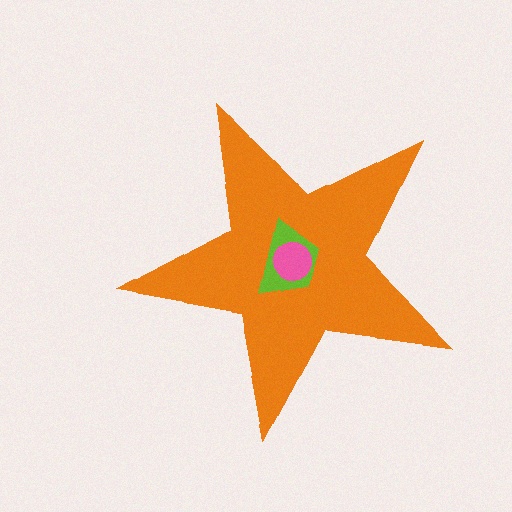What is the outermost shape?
The orange star.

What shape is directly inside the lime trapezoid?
The pink circle.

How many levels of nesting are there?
3.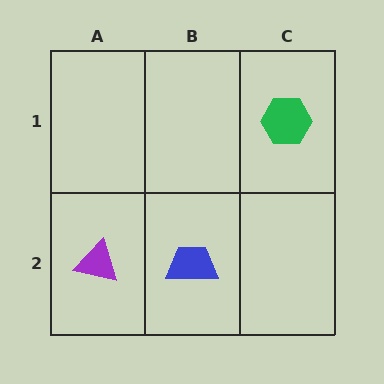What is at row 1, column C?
A green hexagon.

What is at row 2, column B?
A blue trapezoid.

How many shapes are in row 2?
2 shapes.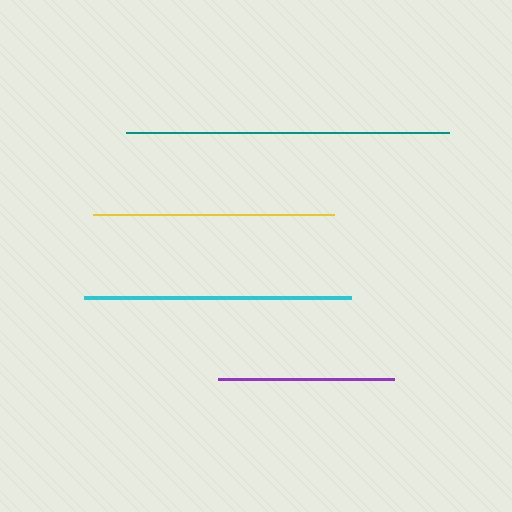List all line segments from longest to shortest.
From longest to shortest: teal, cyan, yellow, purple.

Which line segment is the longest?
The teal line is the longest at approximately 323 pixels.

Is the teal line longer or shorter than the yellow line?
The teal line is longer than the yellow line.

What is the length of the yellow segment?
The yellow segment is approximately 241 pixels long.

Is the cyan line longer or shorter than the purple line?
The cyan line is longer than the purple line.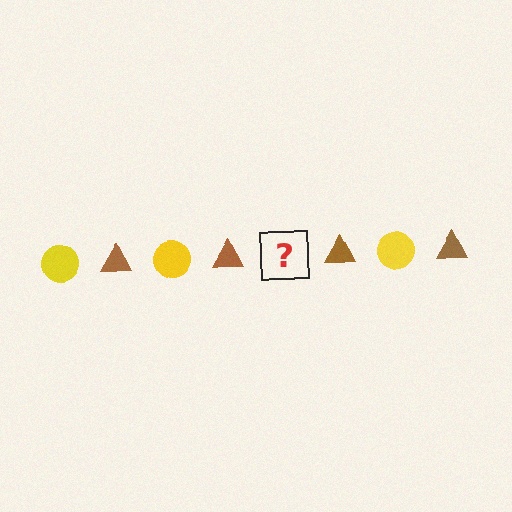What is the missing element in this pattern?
The missing element is a yellow circle.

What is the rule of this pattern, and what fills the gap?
The rule is that the pattern alternates between yellow circle and brown triangle. The gap should be filled with a yellow circle.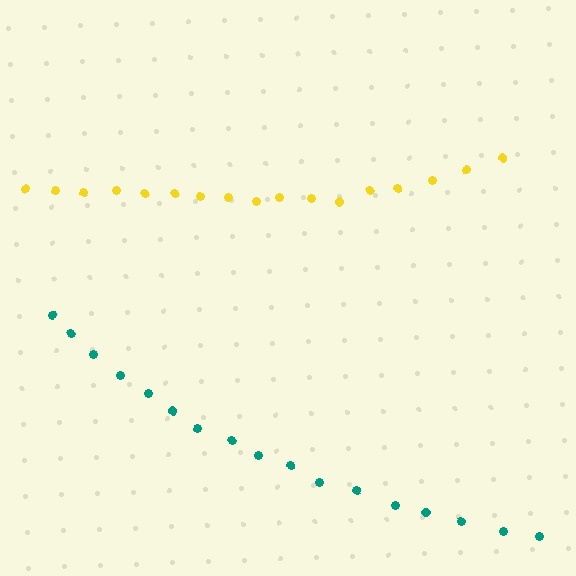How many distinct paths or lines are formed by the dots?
There are 2 distinct paths.